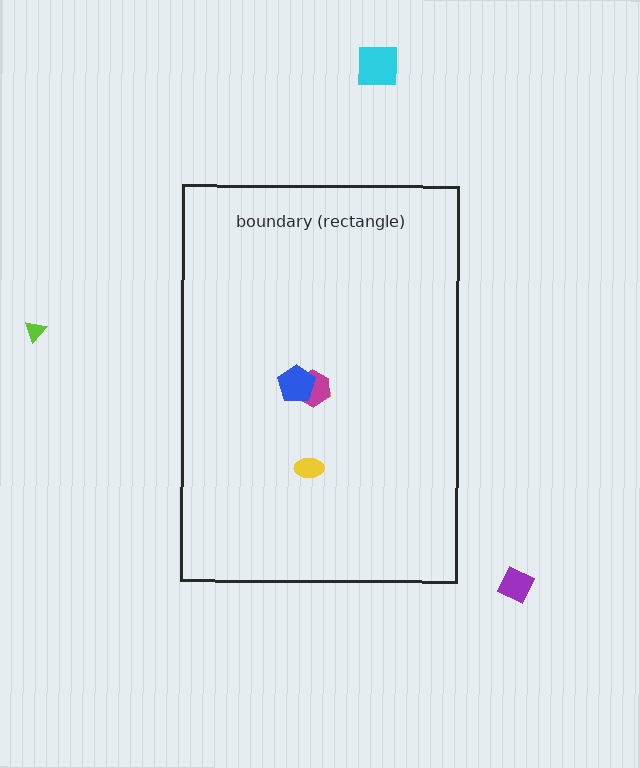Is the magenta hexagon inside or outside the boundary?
Inside.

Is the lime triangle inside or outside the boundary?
Outside.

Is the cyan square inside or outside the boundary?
Outside.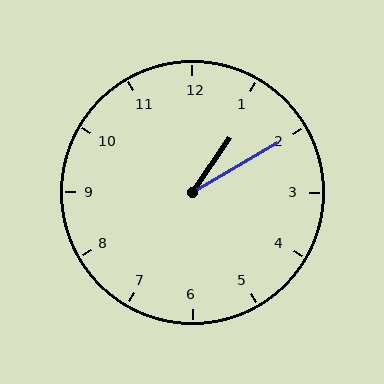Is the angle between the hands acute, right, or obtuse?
It is acute.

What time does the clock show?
1:10.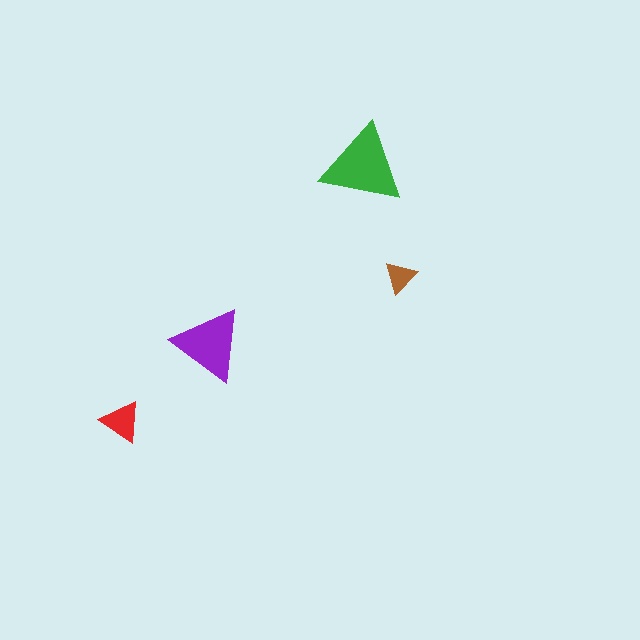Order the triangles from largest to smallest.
the green one, the purple one, the red one, the brown one.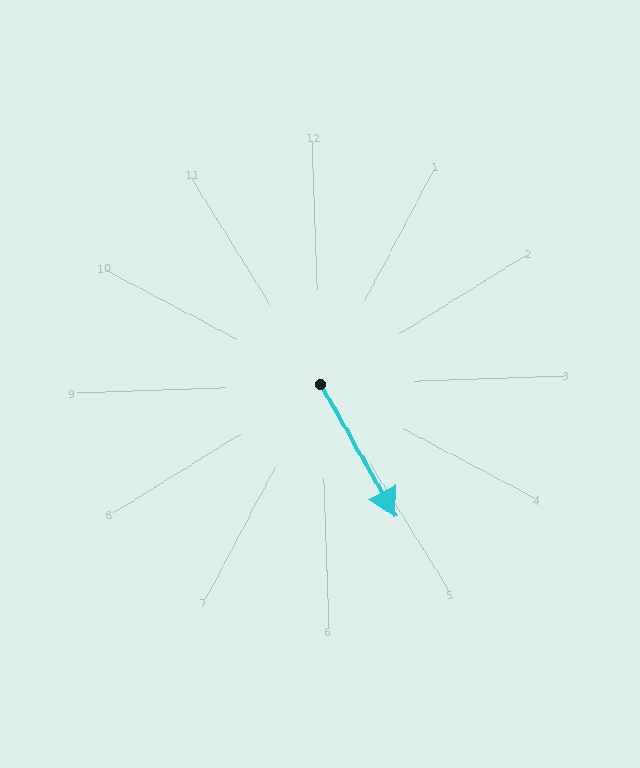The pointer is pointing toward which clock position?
Roughly 5 o'clock.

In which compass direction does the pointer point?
Southeast.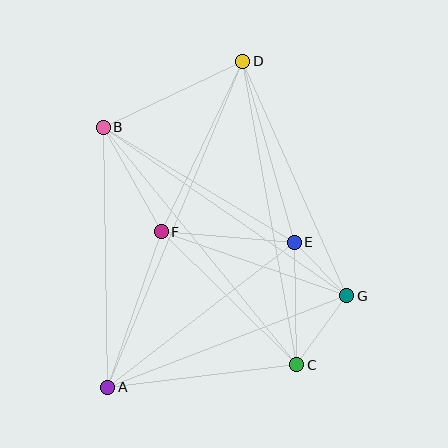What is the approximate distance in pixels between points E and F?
The distance between E and F is approximately 134 pixels.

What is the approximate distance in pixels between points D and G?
The distance between D and G is approximately 256 pixels.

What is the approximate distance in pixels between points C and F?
The distance between C and F is approximately 190 pixels.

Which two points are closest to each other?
Points E and G are closest to each other.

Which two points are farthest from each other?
Points A and D are farthest from each other.